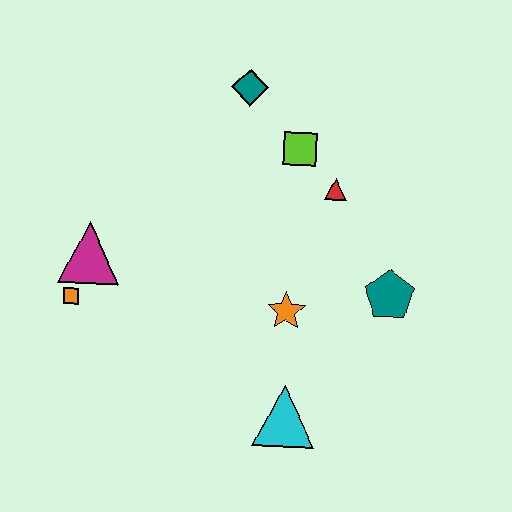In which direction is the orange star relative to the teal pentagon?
The orange star is to the left of the teal pentagon.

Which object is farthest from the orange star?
The teal diamond is farthest from the orange star.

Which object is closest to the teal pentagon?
The orange star is closest to the teal pentagon.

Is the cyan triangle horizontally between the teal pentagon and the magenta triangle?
Yes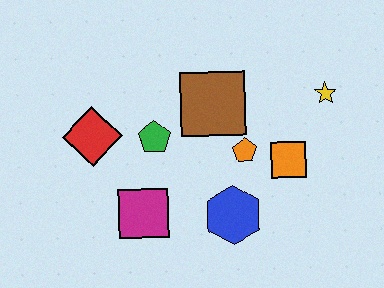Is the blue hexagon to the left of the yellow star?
Yes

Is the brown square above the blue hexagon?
Yes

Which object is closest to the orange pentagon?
The orange square is closest to the orange pentagon.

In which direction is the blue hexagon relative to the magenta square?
The blue hexagon is to the right of the magenta square.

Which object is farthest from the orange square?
The red diamond is farthest from the orange square.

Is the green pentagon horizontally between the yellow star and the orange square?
No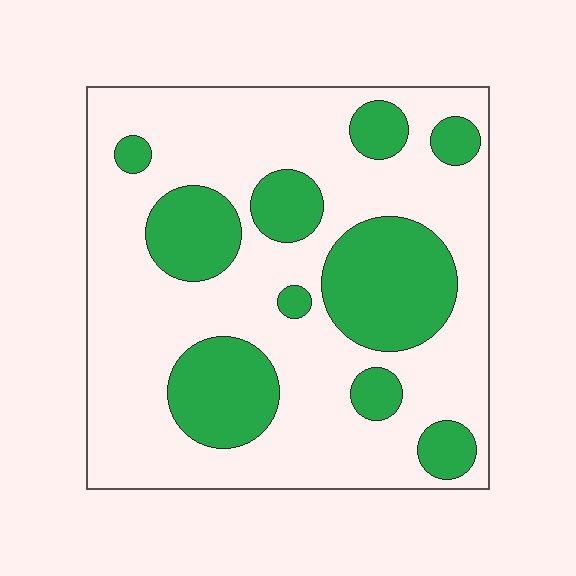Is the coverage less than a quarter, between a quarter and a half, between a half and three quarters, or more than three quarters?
Between a quarter and a half.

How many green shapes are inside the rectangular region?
10.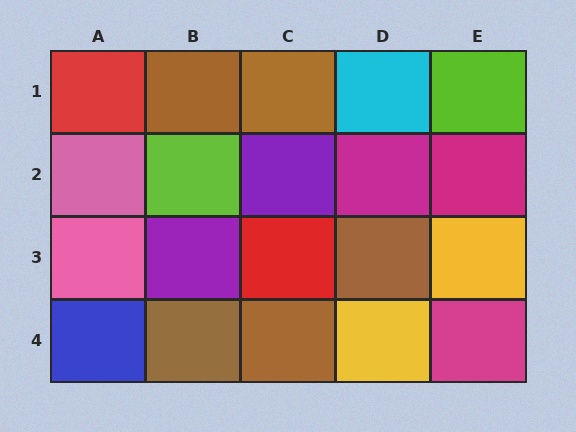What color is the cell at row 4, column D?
Yellow.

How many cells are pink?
2 cells are pink.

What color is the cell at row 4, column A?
Blue.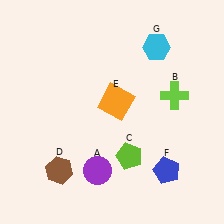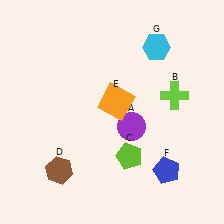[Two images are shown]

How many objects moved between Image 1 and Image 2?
1 object moved between the two images.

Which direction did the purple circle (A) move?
The purple circle (A) moved up.